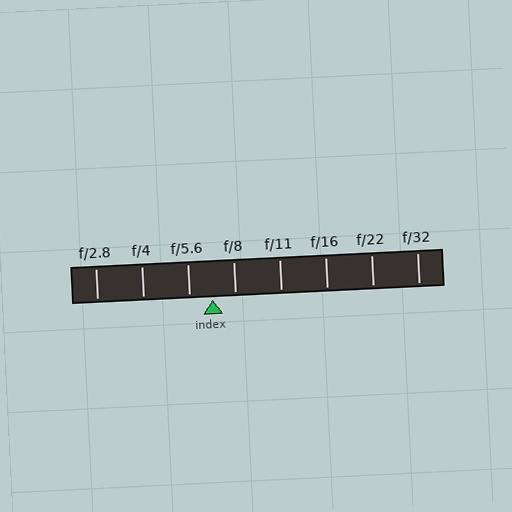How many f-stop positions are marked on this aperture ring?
There are 8 f-stop positions marked.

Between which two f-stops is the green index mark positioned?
The index mark is between f/5.6 and f/8.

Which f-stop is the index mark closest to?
The index mark is closest to f/8.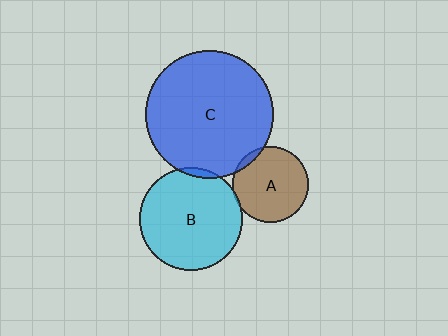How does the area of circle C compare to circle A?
Approximately 2.8 times.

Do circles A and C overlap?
Yes.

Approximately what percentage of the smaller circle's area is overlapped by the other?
Approximately 5%.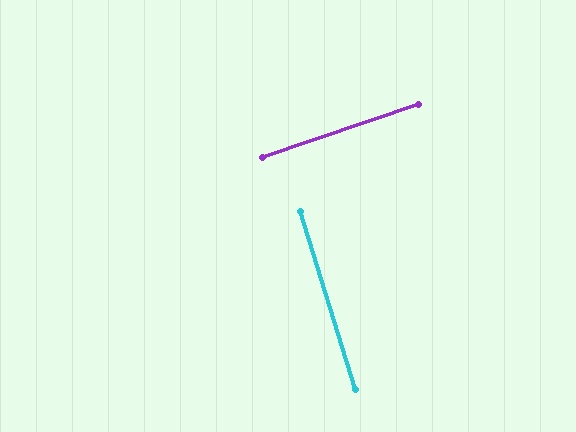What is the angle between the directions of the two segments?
Approximately 89 degrees.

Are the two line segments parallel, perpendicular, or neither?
Perpendicular — they meet at approximately 89°.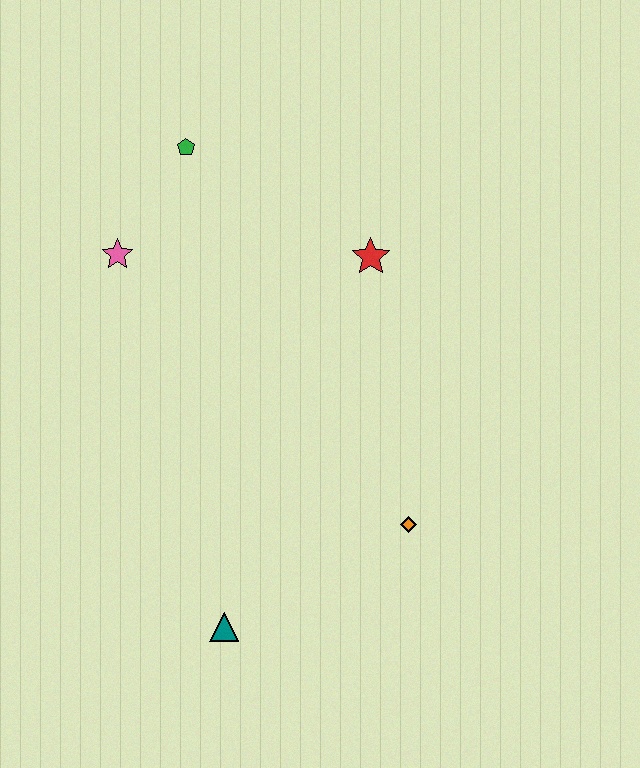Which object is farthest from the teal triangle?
The green pentagon is farthest from the teal triangle.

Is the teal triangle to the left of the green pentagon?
No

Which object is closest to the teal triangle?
The orange diamond is closest to the teal triangle.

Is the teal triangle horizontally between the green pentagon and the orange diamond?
Yes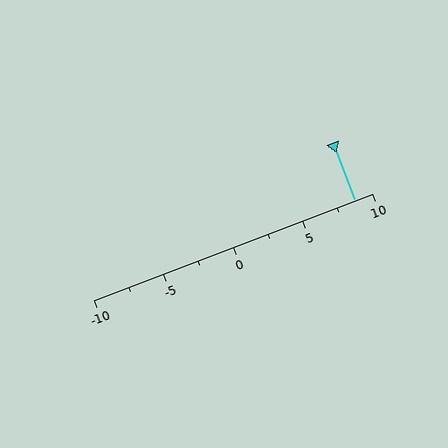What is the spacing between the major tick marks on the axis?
The major ticks are spaced 5 apart.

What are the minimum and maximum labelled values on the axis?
The axis runs from -10 to 10.